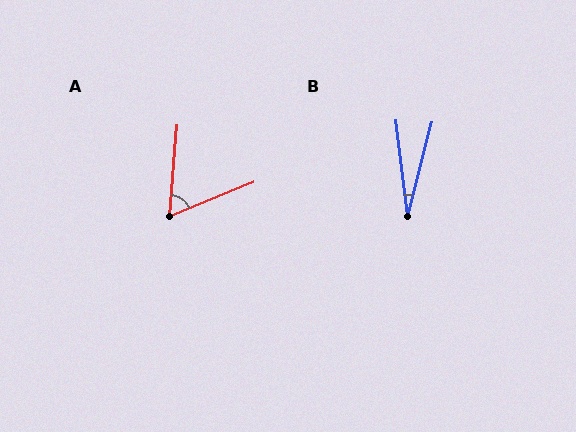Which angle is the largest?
A, at approximately 63 degrees.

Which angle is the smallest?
B, at approximately 22 degrees.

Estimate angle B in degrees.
Approximately 22 degrees.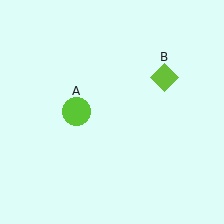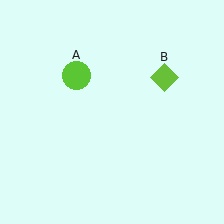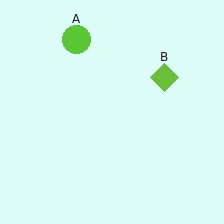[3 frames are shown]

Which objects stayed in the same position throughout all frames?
Lime diamond (object B) remained stationary.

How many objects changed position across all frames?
1 object changed position: lime circle (object A).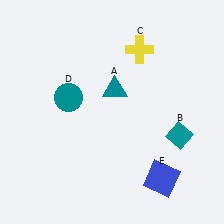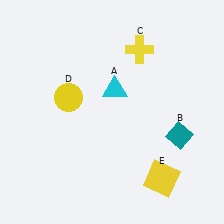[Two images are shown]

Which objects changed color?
A changed from teal to cyan. D changed from teal to yellow. E changed from blue to yellow.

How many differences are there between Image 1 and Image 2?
There are 3 differences between the two images.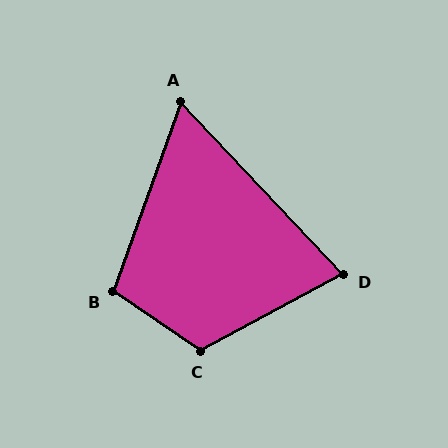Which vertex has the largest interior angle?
C, at approximately 117 degrees.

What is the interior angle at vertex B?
Approximately 105 degrees (obtuse).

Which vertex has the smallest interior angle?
A, at approximately 63 degrees.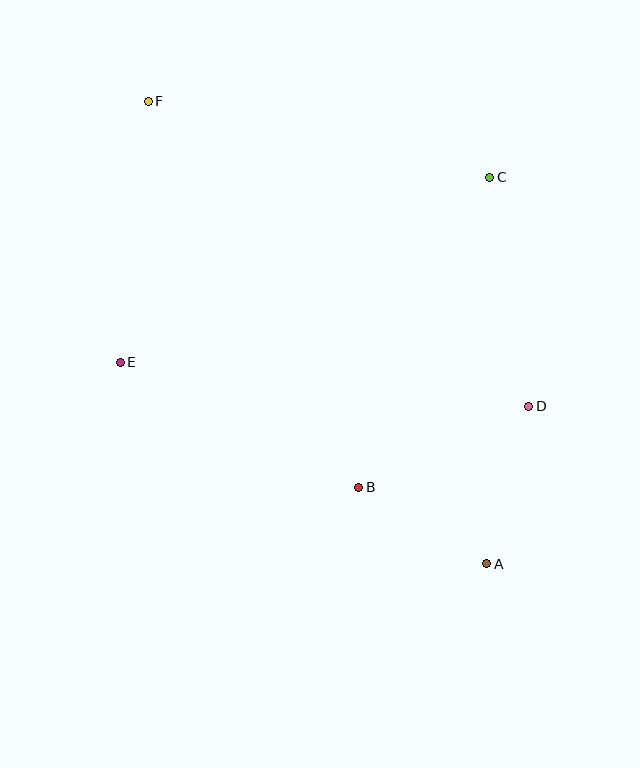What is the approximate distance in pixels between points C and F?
The distance between C and F is approximately 349 pixels.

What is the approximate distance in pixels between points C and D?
The distance between C and D is approximately 232 pixels.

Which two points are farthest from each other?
Points A and F are farthest from each other.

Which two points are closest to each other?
Points A and B are closest to each other.